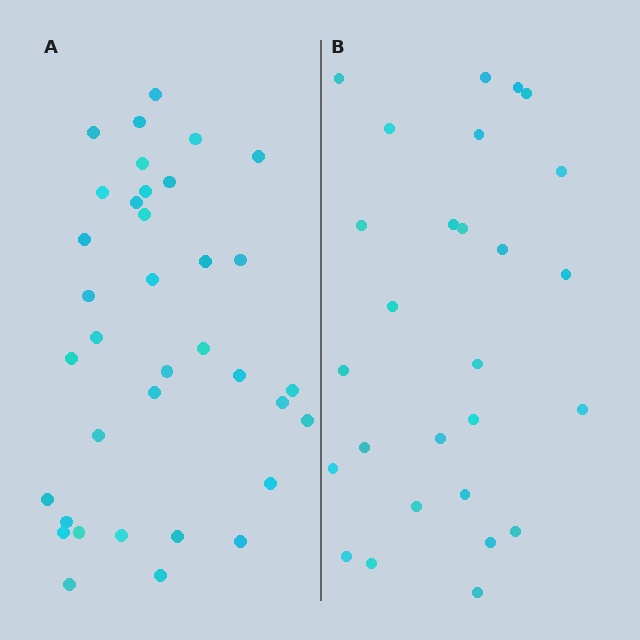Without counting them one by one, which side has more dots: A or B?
Region A (the left region) has more dots.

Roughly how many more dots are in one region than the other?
Region A has roughly 8 or so more dots than region B.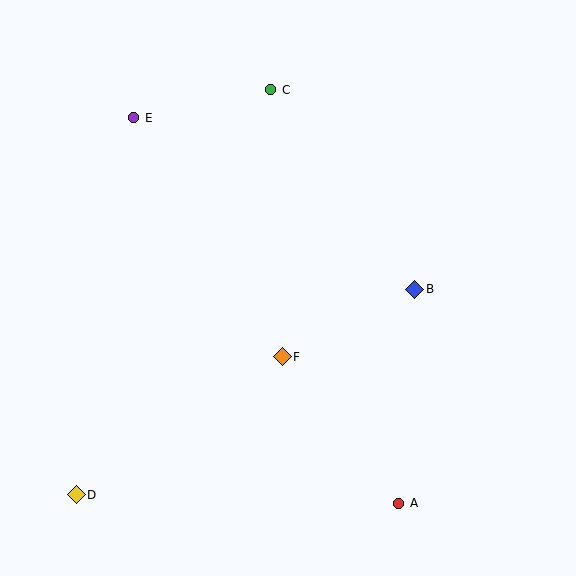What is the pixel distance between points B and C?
The distance between B and C is 246 pixels.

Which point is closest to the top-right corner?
Point C is closest to the top-right corner.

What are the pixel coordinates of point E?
Point E is at (134, 118).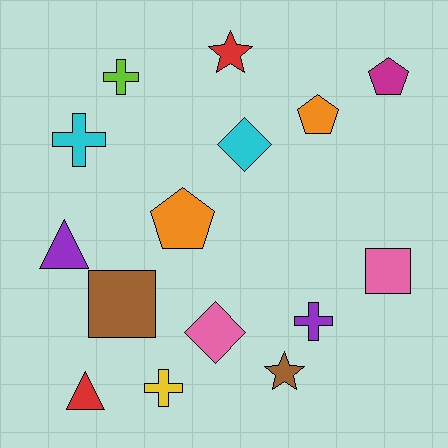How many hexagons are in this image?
There are no hexagons.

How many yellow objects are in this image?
There is 1 yellow object.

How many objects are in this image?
There are 15 objects.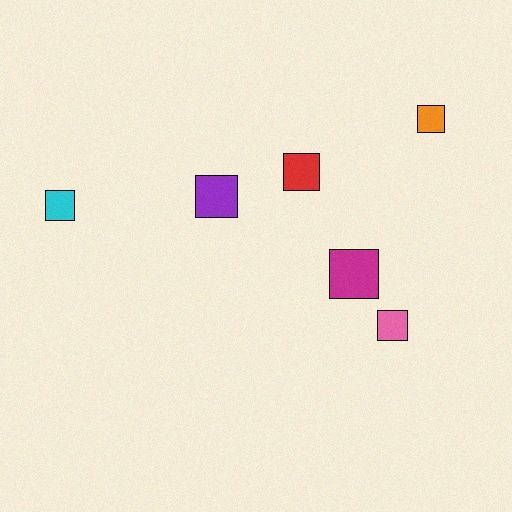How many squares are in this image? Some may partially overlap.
There are 6 squares.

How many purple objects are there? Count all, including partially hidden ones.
There is 1 purple object.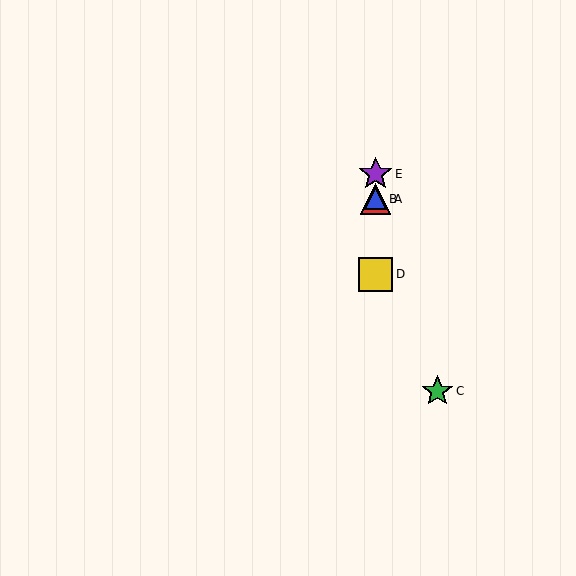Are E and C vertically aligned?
No, E is at x≈376 and C is at x≈437.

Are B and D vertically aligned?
Yes, both are at x≈376.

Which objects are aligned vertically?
Objects A, B, D, E are aligned vertically.